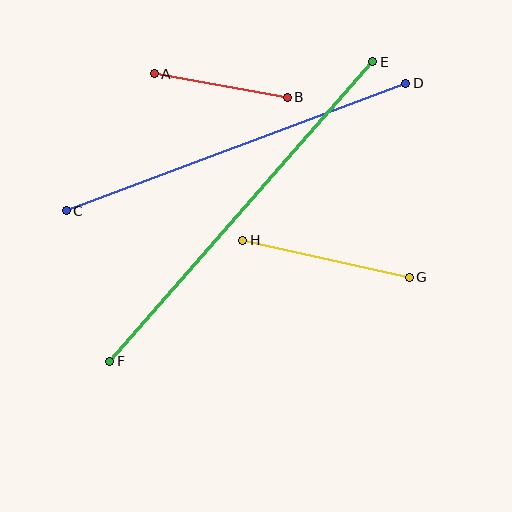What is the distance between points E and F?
The distance is approximately 399 pixels.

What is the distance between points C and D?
The distance is approximately 362 pixels.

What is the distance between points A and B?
The distance is approximately 135 pixels.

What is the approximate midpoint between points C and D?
The midpoint is at approximately (236, 147) pixels.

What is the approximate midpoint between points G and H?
The midpoint is at approximately (326, 259) pixels.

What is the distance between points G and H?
The distance is approximately 171 pixels.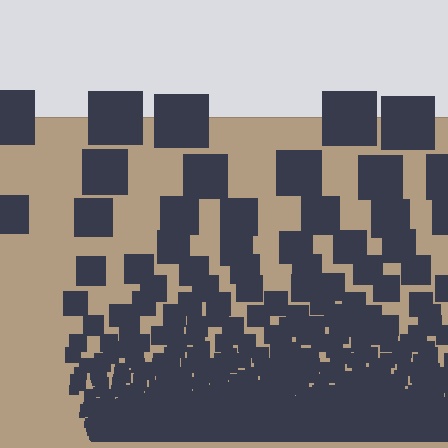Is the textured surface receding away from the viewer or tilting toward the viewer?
The surface appears to tilt toward the viewer. Texture elements get larger and sparser toward the top.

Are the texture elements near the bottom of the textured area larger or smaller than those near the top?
Smaller. The gradient is inverted — elements near the bottom are smaller and denser.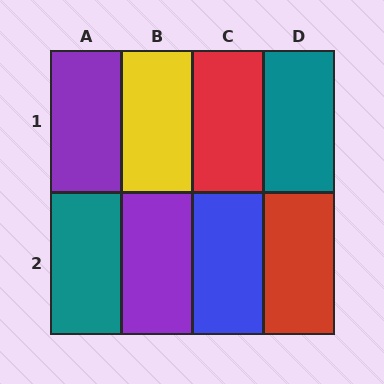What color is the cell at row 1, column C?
Red.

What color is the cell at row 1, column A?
Purple.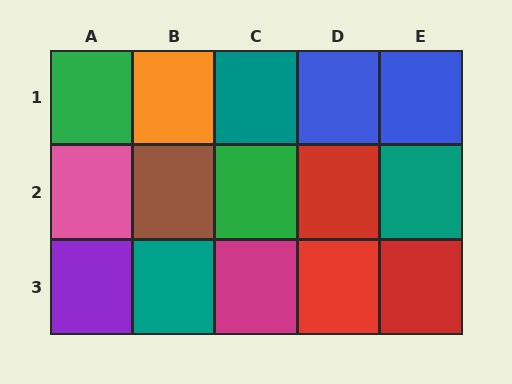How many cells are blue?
2 cells are blue.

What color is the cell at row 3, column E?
Red.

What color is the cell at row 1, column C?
Teal.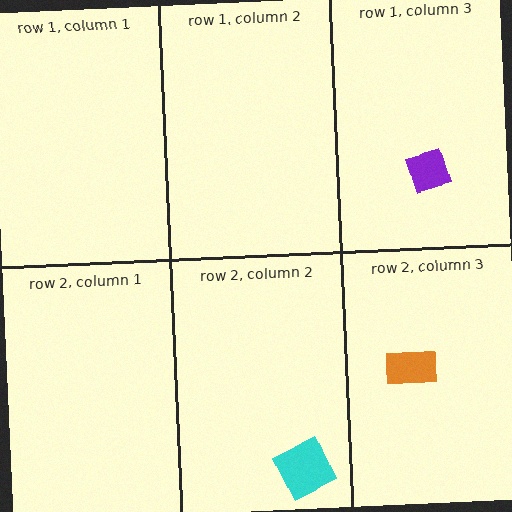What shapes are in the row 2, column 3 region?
The orange rectangle.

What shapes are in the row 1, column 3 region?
The purple diamond.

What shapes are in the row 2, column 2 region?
The cyan square.